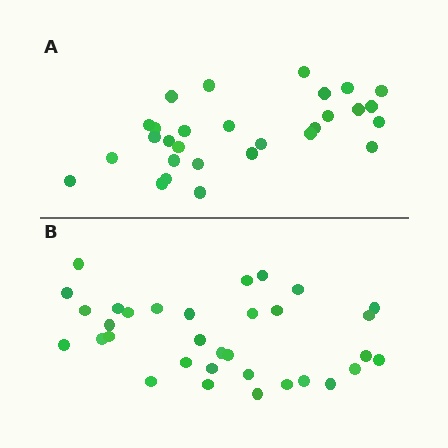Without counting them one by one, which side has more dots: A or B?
Region B (the bottom region) has more dots.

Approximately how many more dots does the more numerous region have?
Region B has about 4 more dots than region A.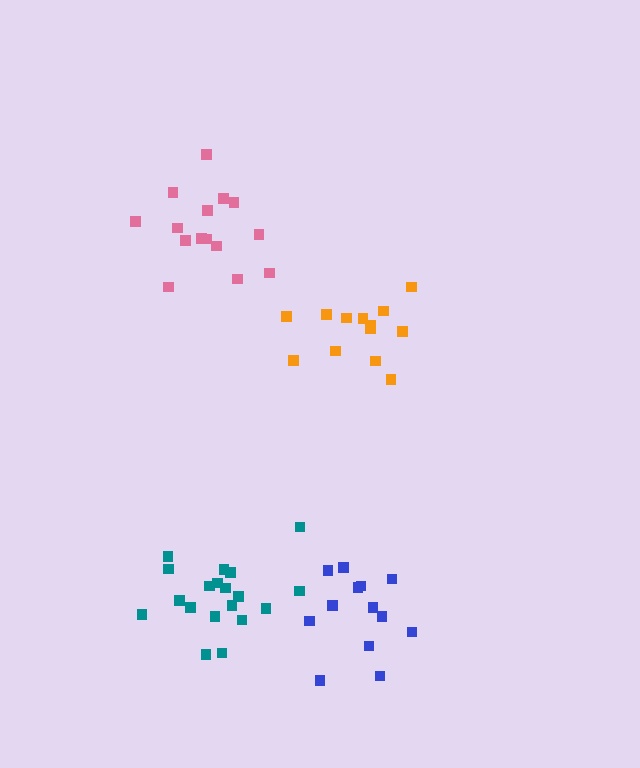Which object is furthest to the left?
The pink cluster is leftmost.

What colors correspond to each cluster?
The clusters are colored: orange, pink, teal, blue.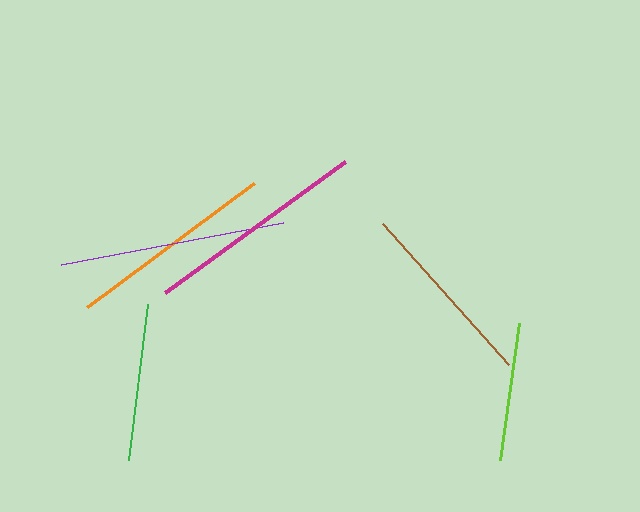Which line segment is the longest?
The purple line is the longest at approximately 226 pixels.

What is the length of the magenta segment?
The magenta segment is approximately 224 pixels long.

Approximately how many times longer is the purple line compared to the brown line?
The purple line is approximately 1.2 times the length of the brown line.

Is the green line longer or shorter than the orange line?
The orange line is longer than the green line.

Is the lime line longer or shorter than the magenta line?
The magenta line is longer than the lime line.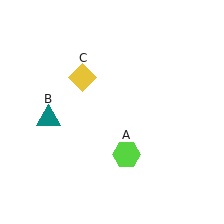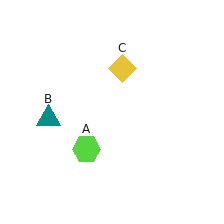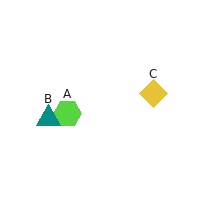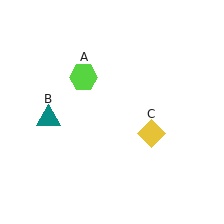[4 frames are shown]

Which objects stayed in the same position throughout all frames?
Teal triangle (object B) remained stationary.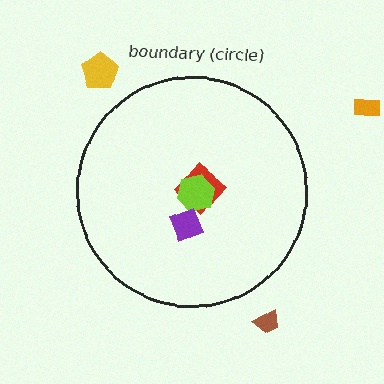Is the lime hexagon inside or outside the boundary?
Inside.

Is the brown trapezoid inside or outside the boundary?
Outside.